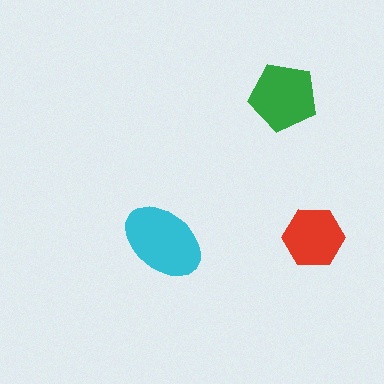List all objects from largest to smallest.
The cyan ellipse, the green pentagon, the red hexagon.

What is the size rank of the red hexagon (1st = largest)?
3rd.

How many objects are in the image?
There are 3 objects in the image.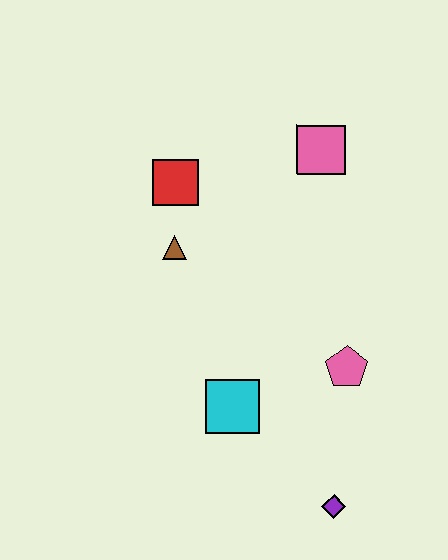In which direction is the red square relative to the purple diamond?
The red square is above the purple diamond.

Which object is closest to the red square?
The brown triangle is closest to the red square.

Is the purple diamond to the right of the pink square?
Yes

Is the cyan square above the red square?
No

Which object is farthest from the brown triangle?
The purple diamond is farthest from the brown triangle.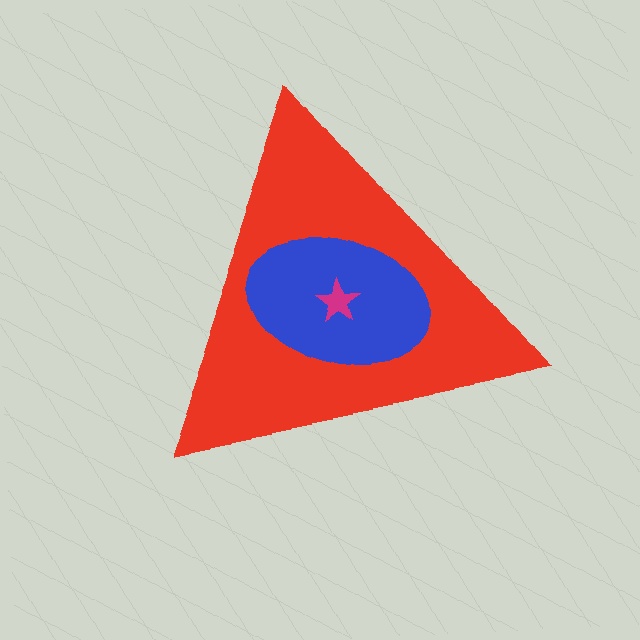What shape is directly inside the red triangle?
The blue ellipse.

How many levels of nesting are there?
3.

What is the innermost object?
The magenta star.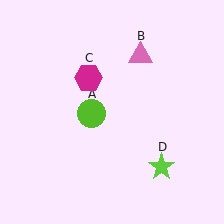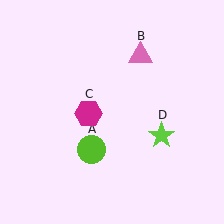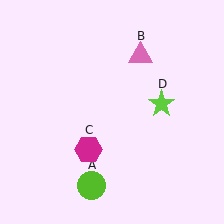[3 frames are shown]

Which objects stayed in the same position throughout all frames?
Pink triangle (object B) remained stationary.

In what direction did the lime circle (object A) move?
The lime circle (object A) moved down.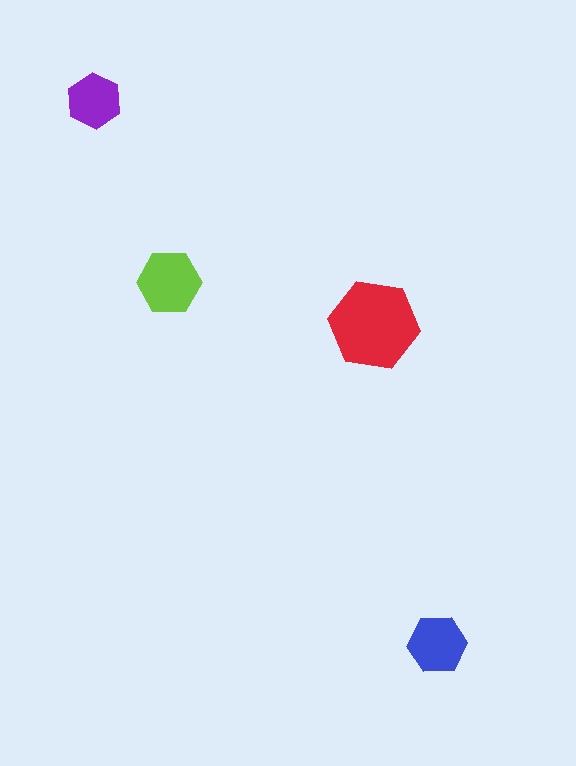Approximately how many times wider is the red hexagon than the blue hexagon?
About 1.5 times wider.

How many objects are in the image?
There are 4 objects in the image.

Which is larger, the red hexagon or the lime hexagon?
The red one.